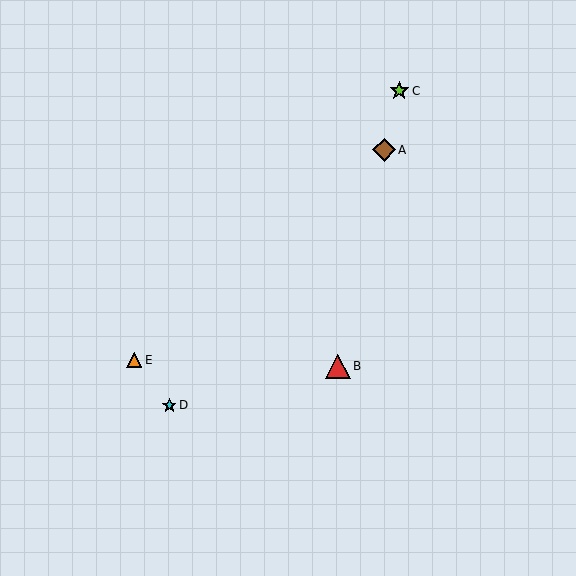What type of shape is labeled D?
Shape D is a cyan star.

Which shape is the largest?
The red triangle (labeled B) is the largest.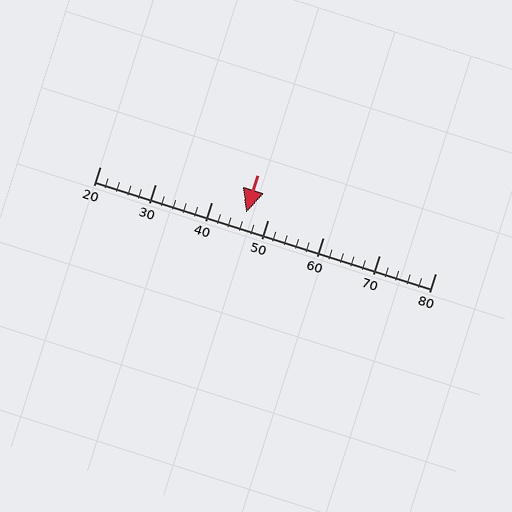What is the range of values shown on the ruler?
The ruler shows values from 20 to 80.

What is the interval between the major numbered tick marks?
The major tick marks are spaced 10 units apart.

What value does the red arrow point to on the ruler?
The red arrow points to approximately 46.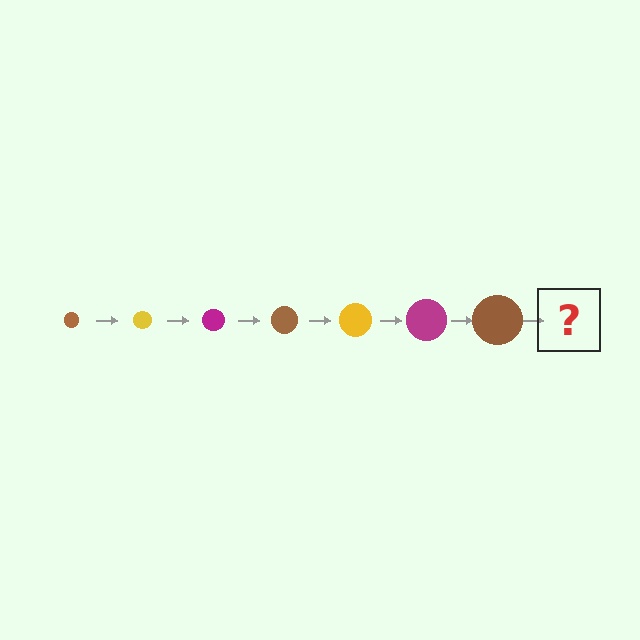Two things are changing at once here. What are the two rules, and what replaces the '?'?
The two rules are that the circle grows larger each step and the color cycles through brown, yellow, and magenta. The '?' should be a yellow circle, larger than the previous one.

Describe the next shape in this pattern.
It should be a yellow circle, larger than the previous one.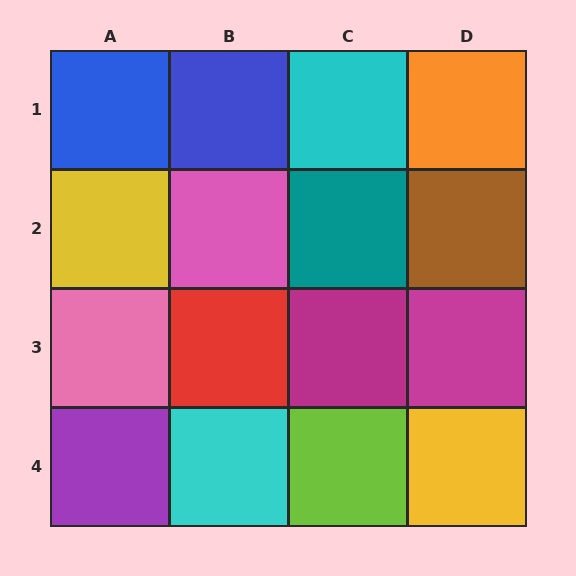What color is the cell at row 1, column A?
Blue.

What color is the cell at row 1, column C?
Cyan.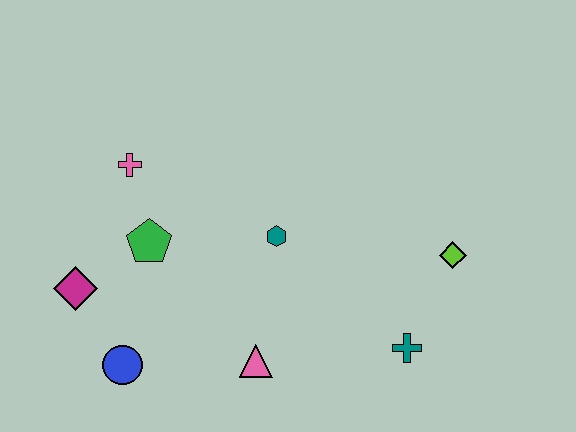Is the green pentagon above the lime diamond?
Yes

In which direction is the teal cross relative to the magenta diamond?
The teal cross is to the right of the magenta diamond.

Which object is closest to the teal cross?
The lime diamond is closest to the teal cross.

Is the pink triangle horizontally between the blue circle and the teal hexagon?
Yes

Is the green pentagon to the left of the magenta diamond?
No